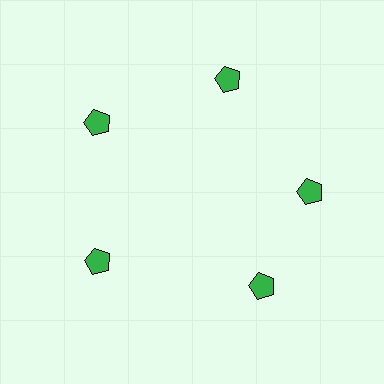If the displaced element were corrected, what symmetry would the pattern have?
It would have 5-fold rotational symmetry — the pattern would map onto itself every 72 degrees.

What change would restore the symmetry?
The symmetry would be restored by rotating it back into even spacing with its neighbors so that all 5 pentagons sit at equal angles and equal distance from the center.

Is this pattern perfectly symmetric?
No. The 5 green pentagons are arranged in a ring, but one element near the 5 o'clock position is rotated out of alignment along the ring, breaking the 5-fold rotational symmetry.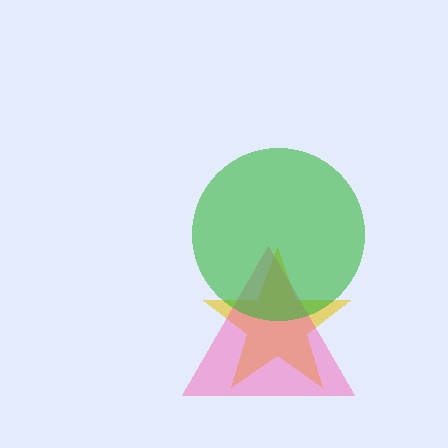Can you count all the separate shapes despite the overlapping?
Yes, there are 3 separate shapes.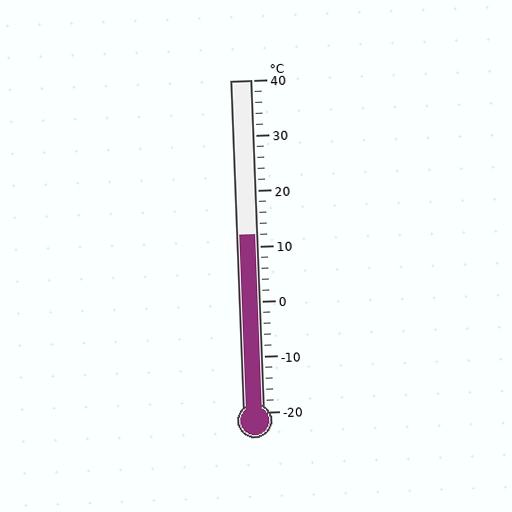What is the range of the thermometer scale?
The thermometer scale ranges from -20°C to 40°C.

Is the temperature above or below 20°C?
The temperature is below 20°C.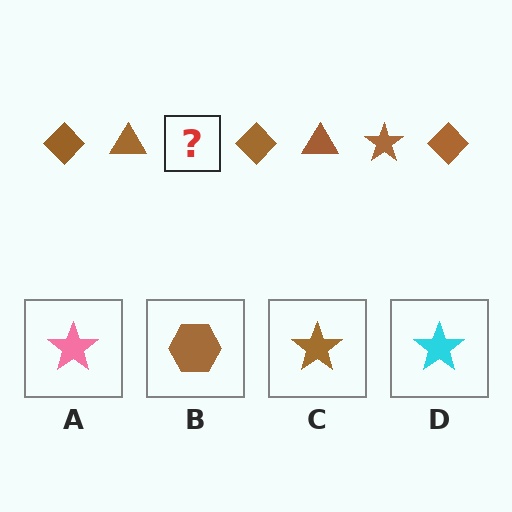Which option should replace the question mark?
Option C.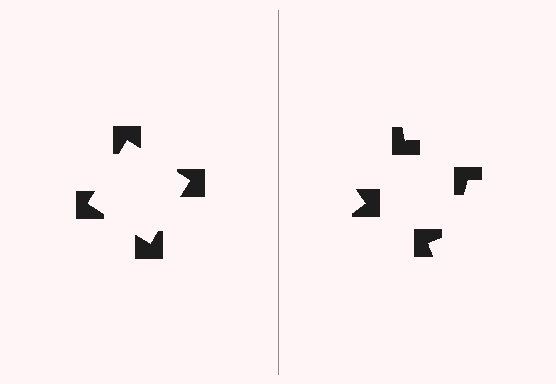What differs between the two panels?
The notched squares are positioned identically on both sides; only the wedge orientations differ. On the left they align to a square; on the right they are misaligned.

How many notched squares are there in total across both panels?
8 — 4 on each side.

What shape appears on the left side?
An illusory square.